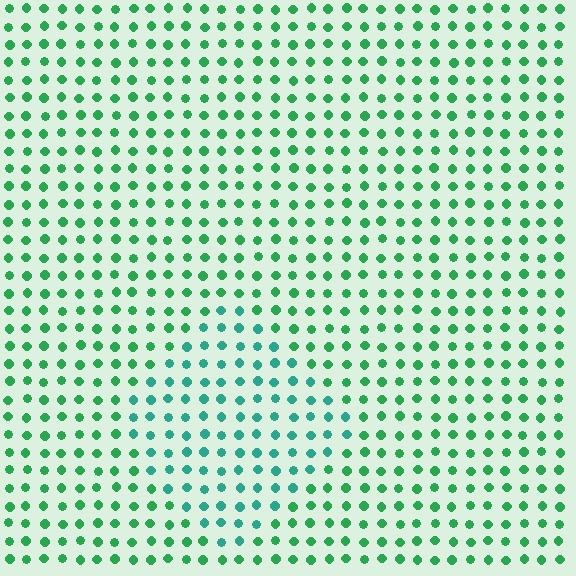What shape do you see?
I see a diamond.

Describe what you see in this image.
The image is filled with small green elements in a uniform arrangement. A diamond-shaped region is visible where the elements are tinted to a slightly different hue, forming a subtle color boundary.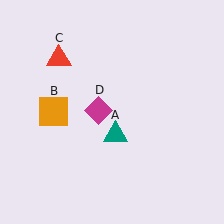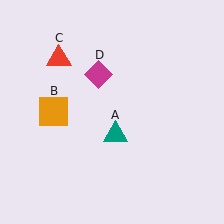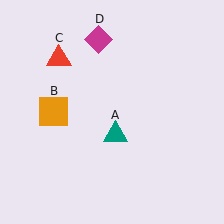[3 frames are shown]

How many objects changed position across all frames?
1 object changed position: magenta diamond (object D).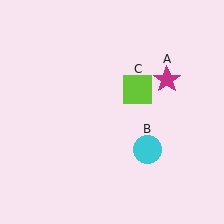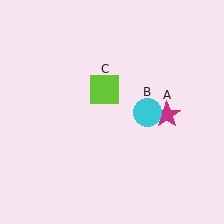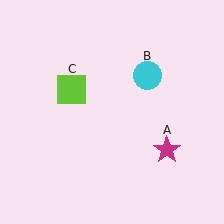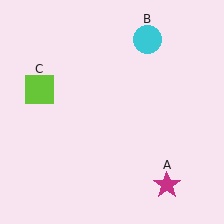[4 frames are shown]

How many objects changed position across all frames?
3 objects changed position: magenta star (object A), cyan circle (object B), lime square (object C).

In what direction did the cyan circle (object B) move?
The cyan circle (object B) moved up.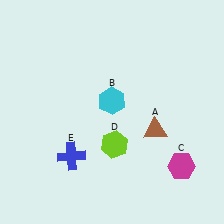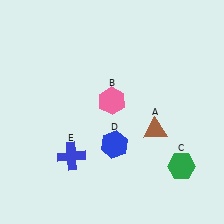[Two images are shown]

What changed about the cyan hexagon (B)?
In Image 1, B is cyan. In Image 2, it changed to pink.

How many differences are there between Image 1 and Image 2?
There are 3 differences between the two images.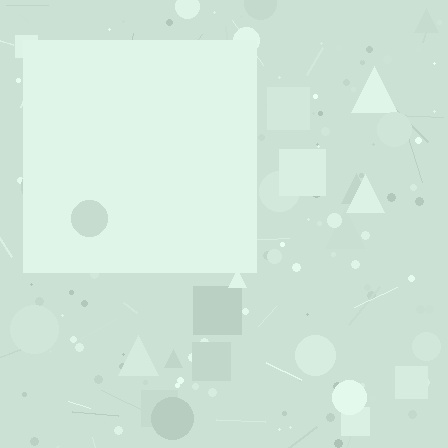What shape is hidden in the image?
A square is hidden in the image.